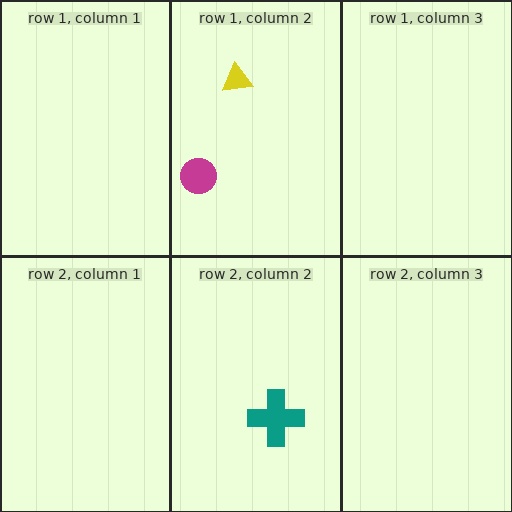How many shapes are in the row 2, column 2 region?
1.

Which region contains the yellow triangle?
The row 1, column 2 region.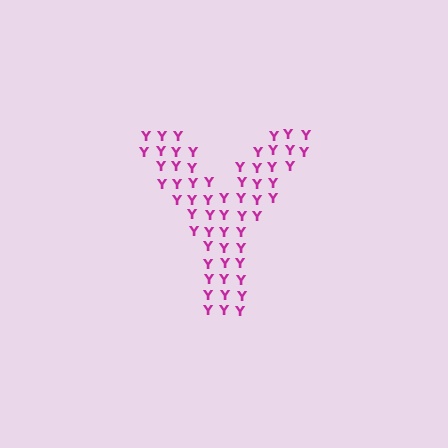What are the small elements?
The small elements are letter Y's.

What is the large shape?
The large shape is the letter Y.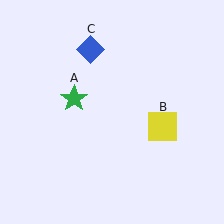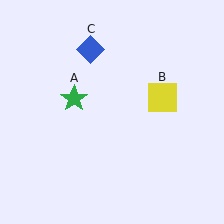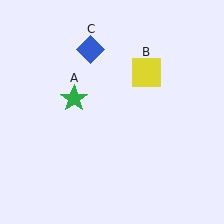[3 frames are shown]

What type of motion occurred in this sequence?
The yellow square (object B) rotated counterclockwise around the center of the scene.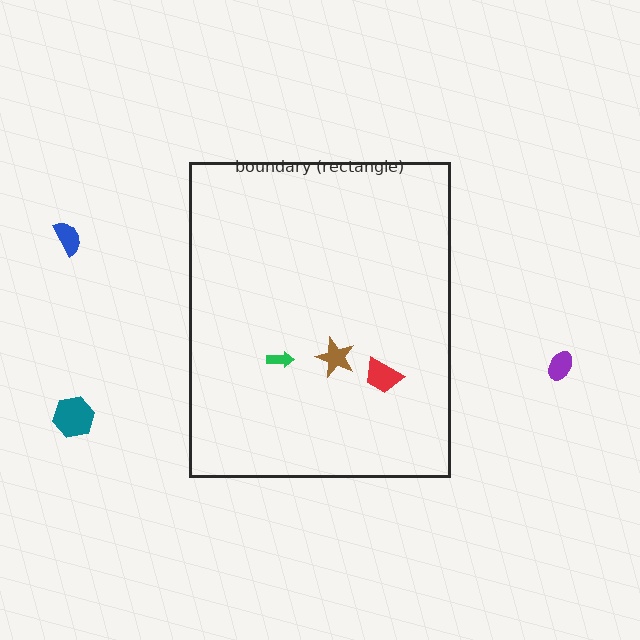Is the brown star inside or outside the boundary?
Inside.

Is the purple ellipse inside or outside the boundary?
Outside.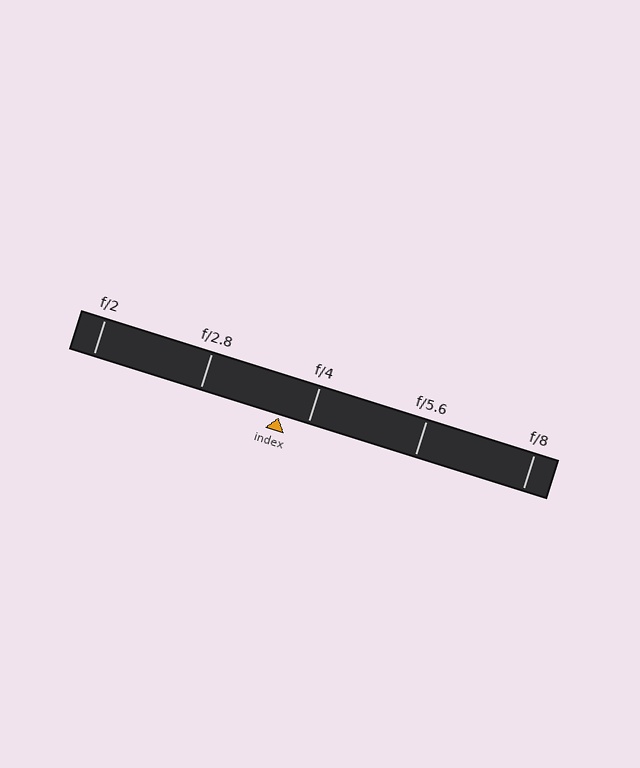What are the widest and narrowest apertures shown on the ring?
The widest aperture shown is f/2 and the narrowest is f/8.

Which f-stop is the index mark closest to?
The index mark is closest to f/4.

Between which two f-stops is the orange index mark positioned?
The index mark is between f/2.8 and f/4.